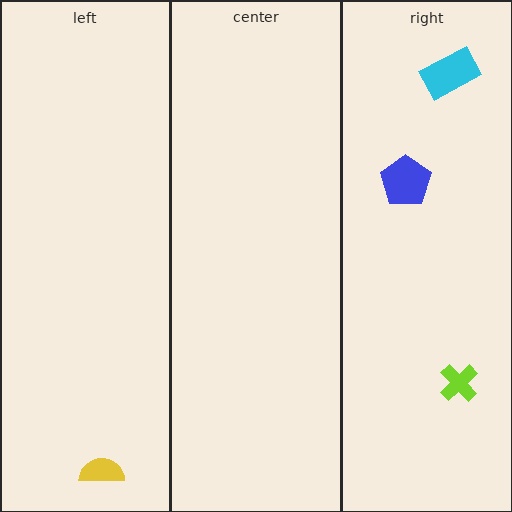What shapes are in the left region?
The yellow semicircle.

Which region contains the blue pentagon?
The right region.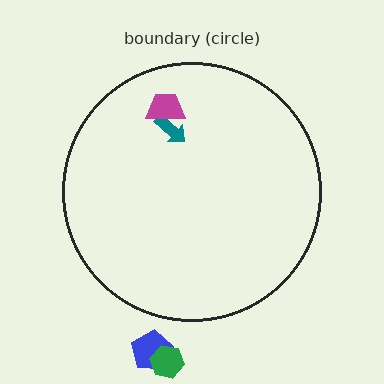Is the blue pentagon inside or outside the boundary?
Outside.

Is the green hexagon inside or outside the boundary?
Outside.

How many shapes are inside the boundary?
2 inside, 2 outside.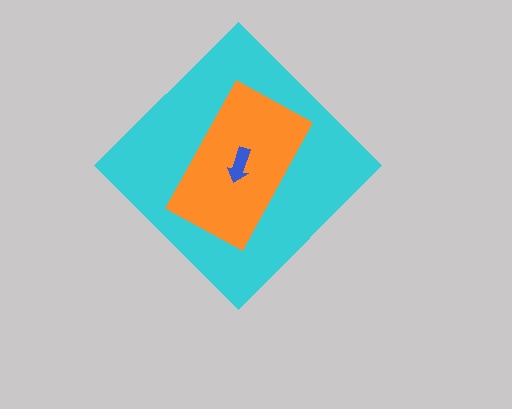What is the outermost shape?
The cyan diamond.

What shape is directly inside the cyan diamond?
The orange rectangle.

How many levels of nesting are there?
3.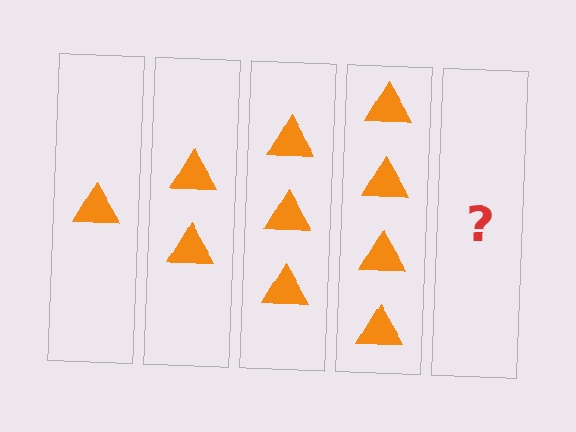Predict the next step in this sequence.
The next step is 5 triangles.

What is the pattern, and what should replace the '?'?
The pattern is that each step adds one more triangle. The '?' should be 5 triangles.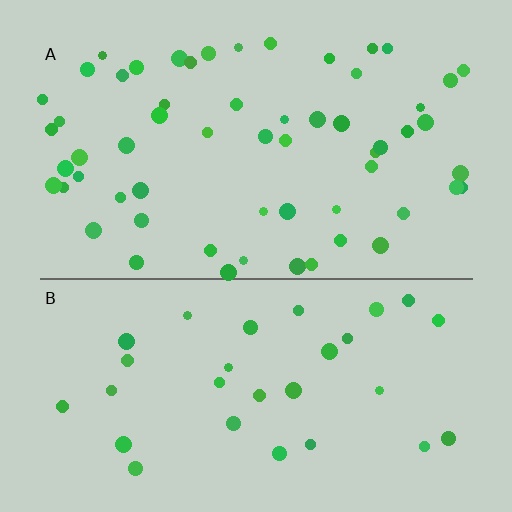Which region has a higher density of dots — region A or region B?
A (the top).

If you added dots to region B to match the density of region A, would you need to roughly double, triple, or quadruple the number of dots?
Approximately double.